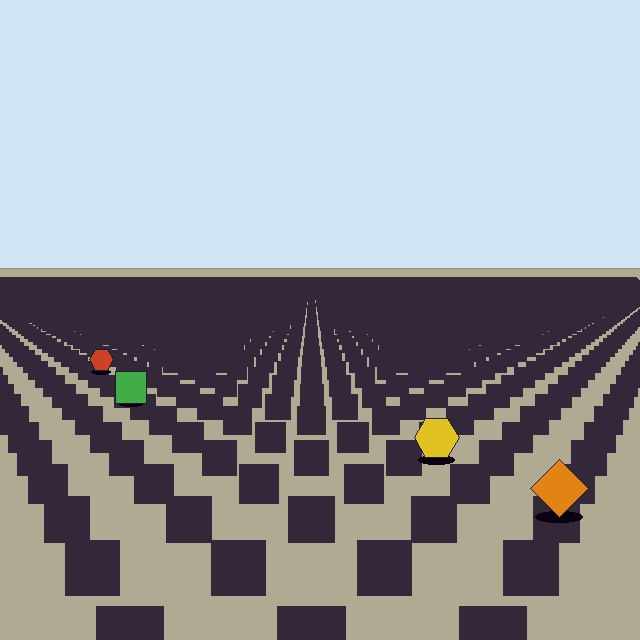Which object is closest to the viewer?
The orange diamond is closest. The texture marks near it are larger and more spread out.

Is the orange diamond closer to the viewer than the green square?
Yes. The orange diamond is closer — you can tell from the texture gradient: the ground texture is coarser near it.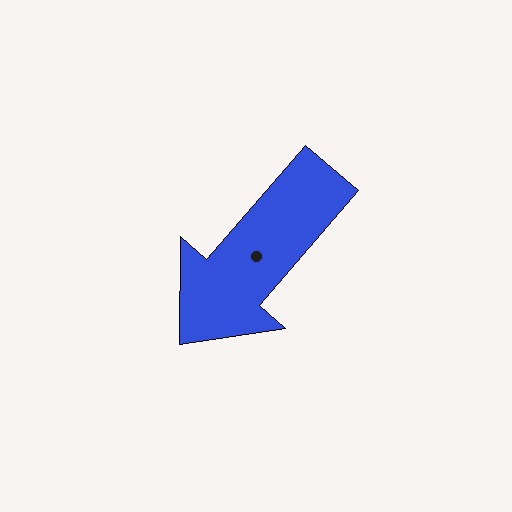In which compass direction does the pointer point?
Southwest.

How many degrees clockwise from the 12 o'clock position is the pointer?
Approximately 221 degrees.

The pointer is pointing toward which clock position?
Roughly 7 o'clock.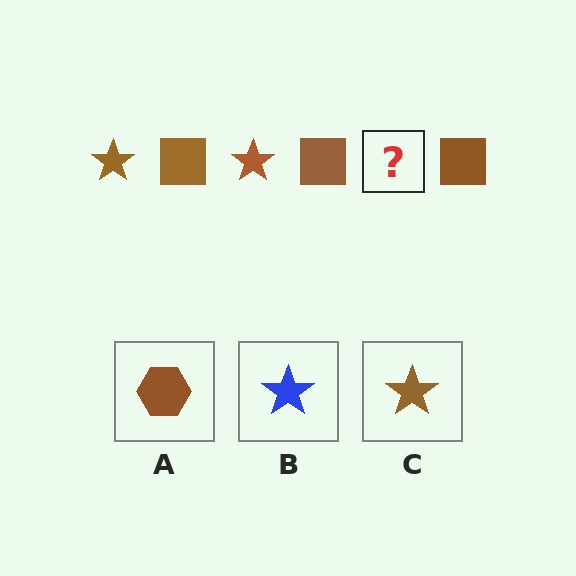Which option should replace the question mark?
Option C.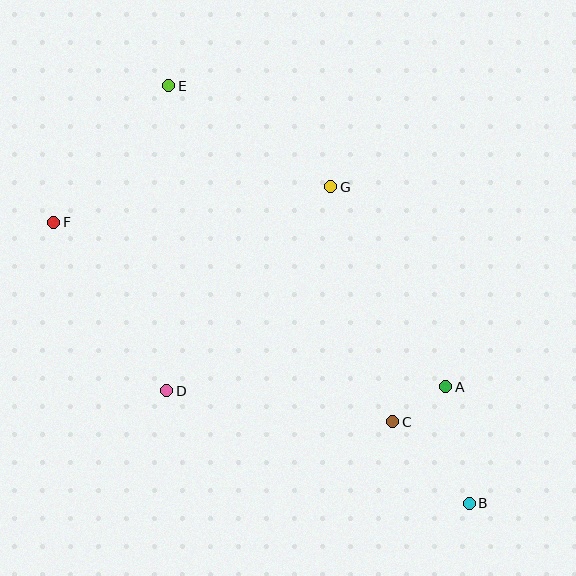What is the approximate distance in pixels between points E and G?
The distance between E and G is approximately 191 pixels.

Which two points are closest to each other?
Points A and C are closest to each other.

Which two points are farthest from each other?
Points B and E are farthest from each other.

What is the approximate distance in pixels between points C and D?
The distance between C and D is approximately 228 pixels.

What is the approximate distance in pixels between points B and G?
The distance between B and G is approximately 345 pixels.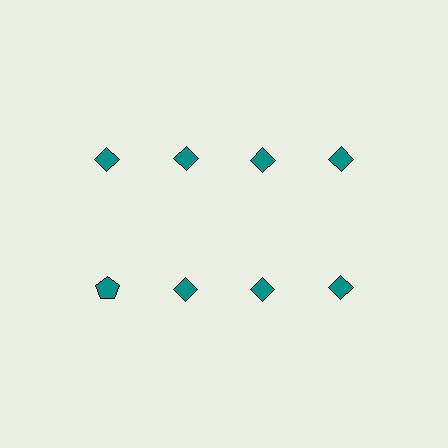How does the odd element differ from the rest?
It has a different shape: pentagon instead of diamond.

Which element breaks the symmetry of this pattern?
The teal pentagon in the second row, leftmost column breaks the symmetry. All other shapes are teal diamonds.